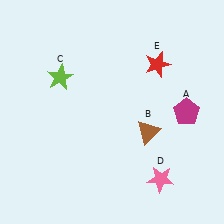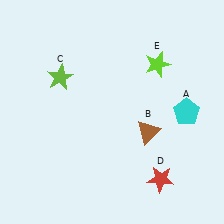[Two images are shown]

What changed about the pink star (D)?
In Image 1, D is pink. In Image 2, it changed to red.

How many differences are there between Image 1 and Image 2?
There are 3 differences between the two images.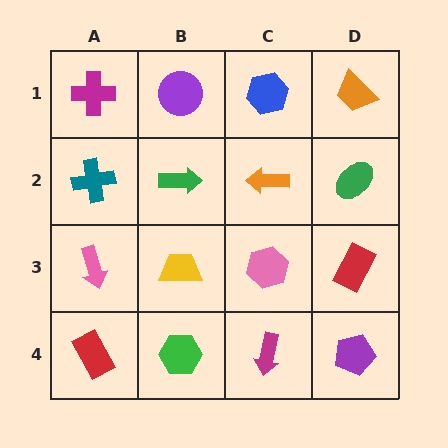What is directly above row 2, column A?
A magenta cross.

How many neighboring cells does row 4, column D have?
2.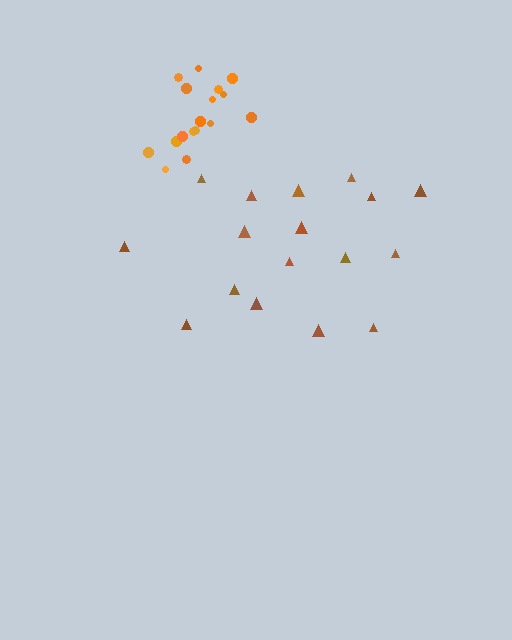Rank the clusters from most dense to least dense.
orange, brown.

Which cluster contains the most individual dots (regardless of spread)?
Brown (17).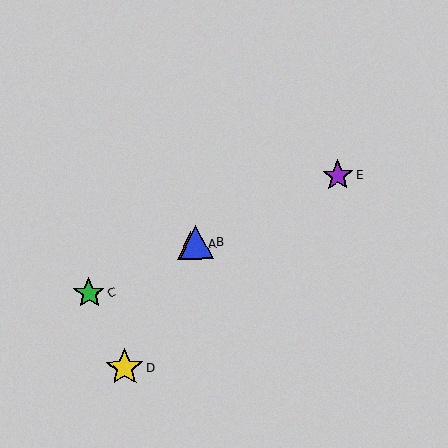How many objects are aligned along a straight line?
4 objects (A, B, C, E) are aligned along a straight line.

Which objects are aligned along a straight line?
Objects A, B, C, E are aligned along a straight line.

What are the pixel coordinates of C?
Object C is at (89, 293).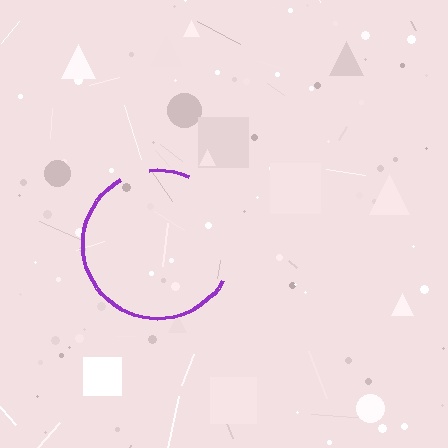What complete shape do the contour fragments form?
The contour fragments form a circle.